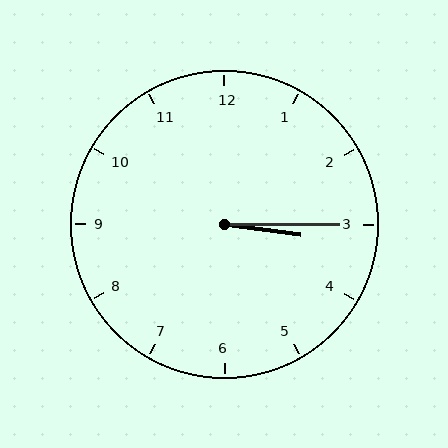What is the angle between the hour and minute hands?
Approximately 8 degrees.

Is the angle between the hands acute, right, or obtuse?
It is acute.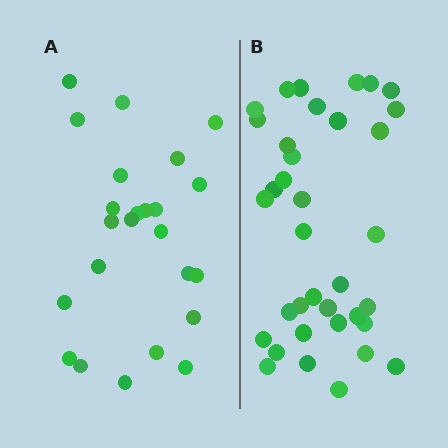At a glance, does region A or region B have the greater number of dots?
Region B (the right region) has more dots.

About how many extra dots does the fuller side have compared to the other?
Region B has roughly 12 or so more dots than region A.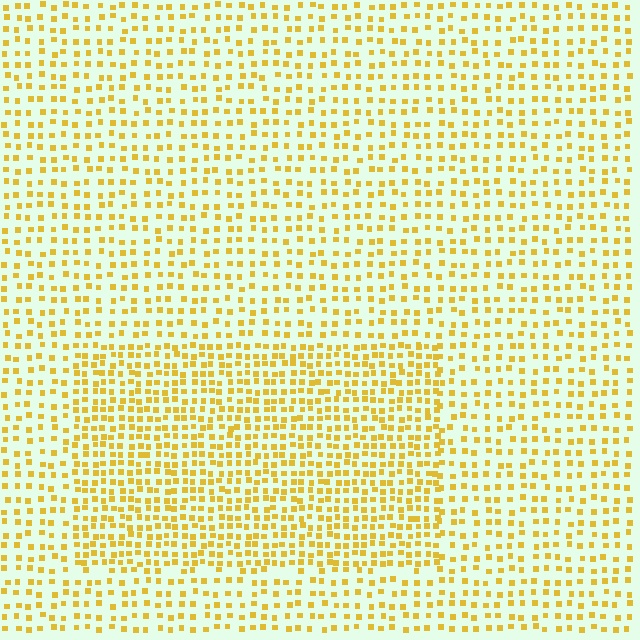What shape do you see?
I see a rectangle.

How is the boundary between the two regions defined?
The boundary is defined by a change in element density (approximately 1.7x ratio). All elements are the same color, size, and shape.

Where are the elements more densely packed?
The elements are more densely packed inside the rectangle boundary.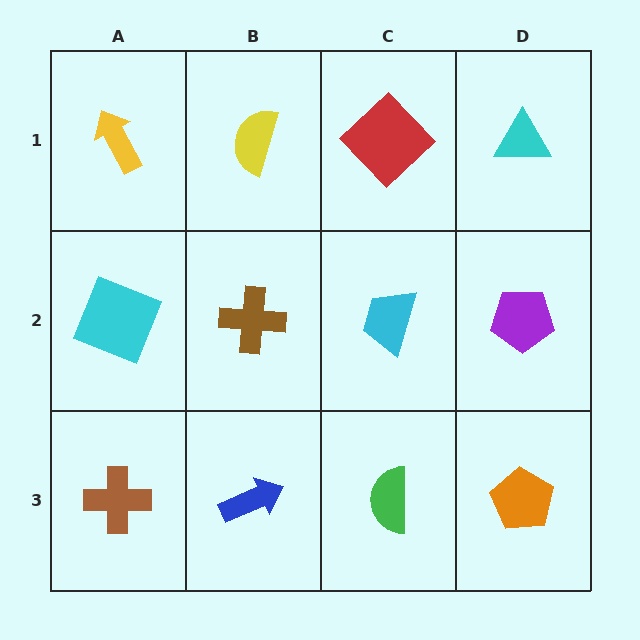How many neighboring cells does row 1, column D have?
2.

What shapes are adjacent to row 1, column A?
A cyan square (row 2, column A), a yellow semicircle (row 1, column B).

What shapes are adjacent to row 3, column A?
A cyan square (row 2, column A), a blue arrow (row 3, column B).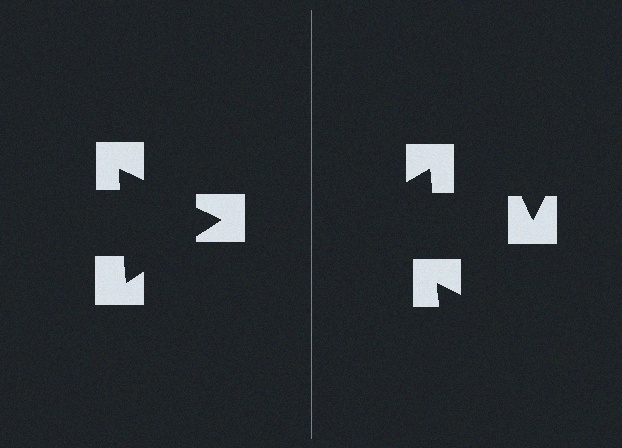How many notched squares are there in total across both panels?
6 — 3 on each side.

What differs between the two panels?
The notched squares are positioned identically on both sides; only the wedge orientations differ. On the left they align to a triangle; on the right they are misaligned.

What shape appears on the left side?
An illusory triangle.